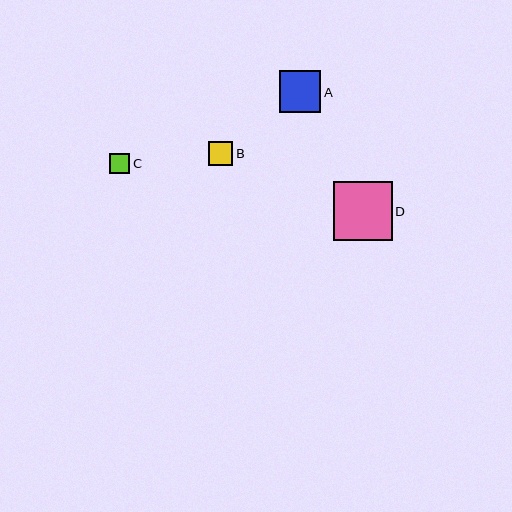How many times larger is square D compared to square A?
Square D is approximately 1.4 times the size of square A.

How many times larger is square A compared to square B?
Square A is approximately 1.7 times the size of square B.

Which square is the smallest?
Square C is the smallest with a size of approximately 20 pixels.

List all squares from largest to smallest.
From largest to smallest: D, A, B, C.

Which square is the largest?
Square D is the largest with a size of approximately 59 pixels.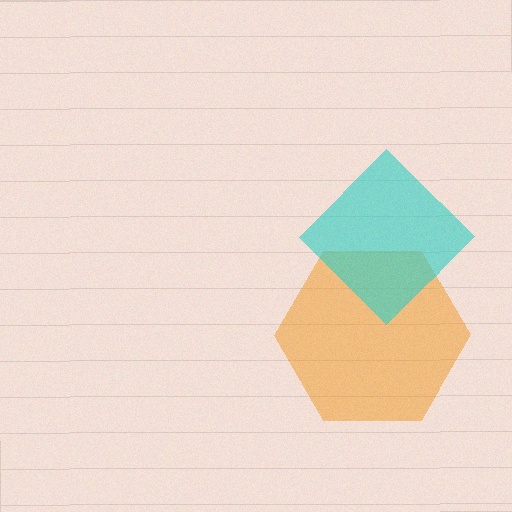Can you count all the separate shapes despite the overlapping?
Yes, there are 2 separate shapes.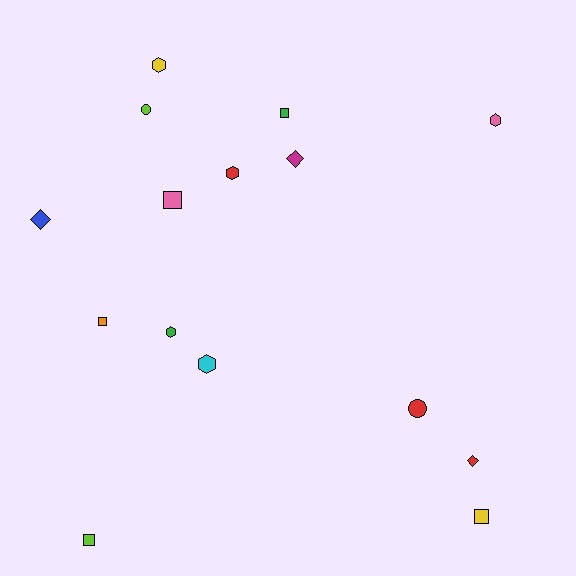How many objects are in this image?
There are 15 objects.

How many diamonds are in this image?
There are 3 diamonds.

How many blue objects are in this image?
There is 1 blue object.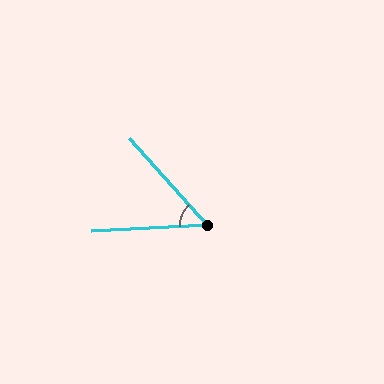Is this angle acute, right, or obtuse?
It is acute.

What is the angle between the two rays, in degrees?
Approximately 51 degrees.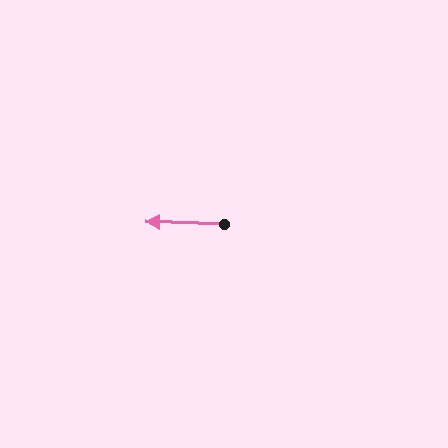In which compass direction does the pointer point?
West.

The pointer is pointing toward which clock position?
Roughly 9 o'clock.